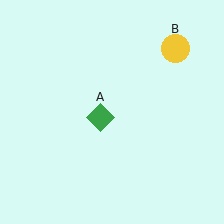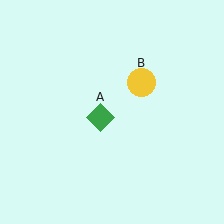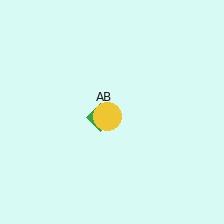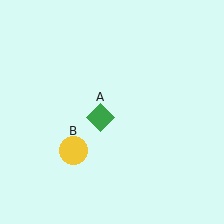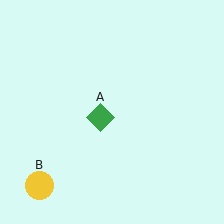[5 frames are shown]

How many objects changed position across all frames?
1 object changed position: yellow circle (object B).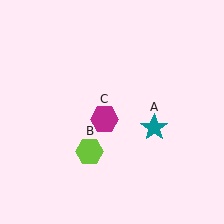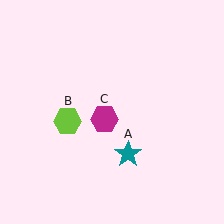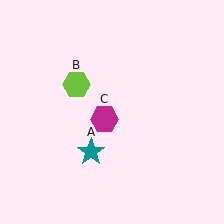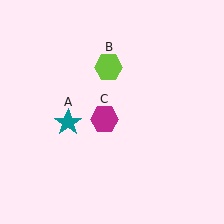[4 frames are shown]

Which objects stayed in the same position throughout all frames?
Magenta hexagon (object C) remained stationary.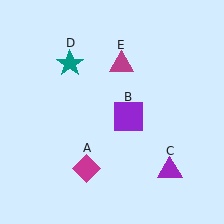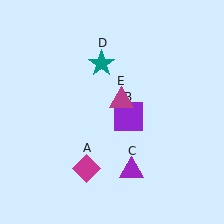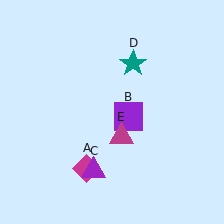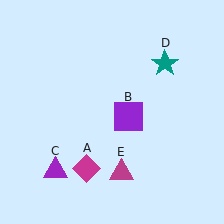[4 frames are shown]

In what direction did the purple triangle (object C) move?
The purple triangle (object C) moved left.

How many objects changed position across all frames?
3 objects changed position: purple triangle (object C), teal star (object D), magenta triangle (object E).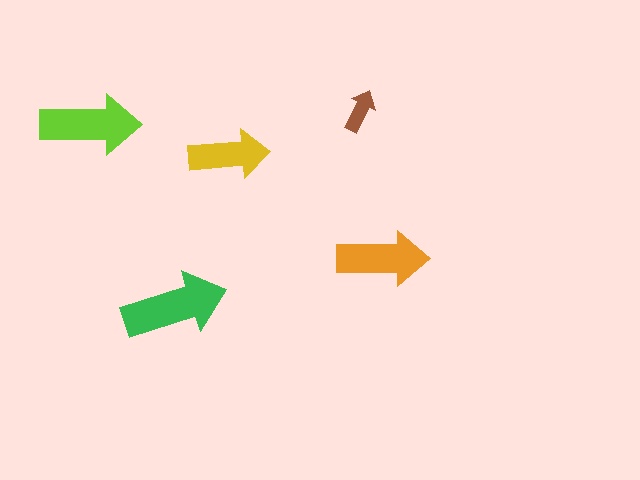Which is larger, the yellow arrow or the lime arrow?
The lime one.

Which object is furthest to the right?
The orange arrow is rightmost.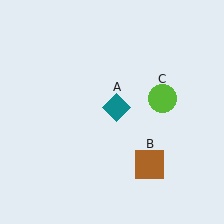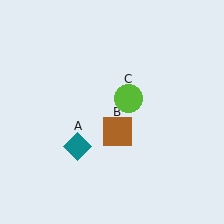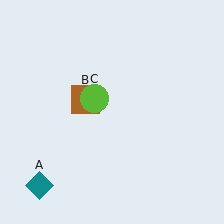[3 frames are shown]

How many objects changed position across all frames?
3 objects changed position: teal diamond (object A), brown square (object B), lime circle (object C).